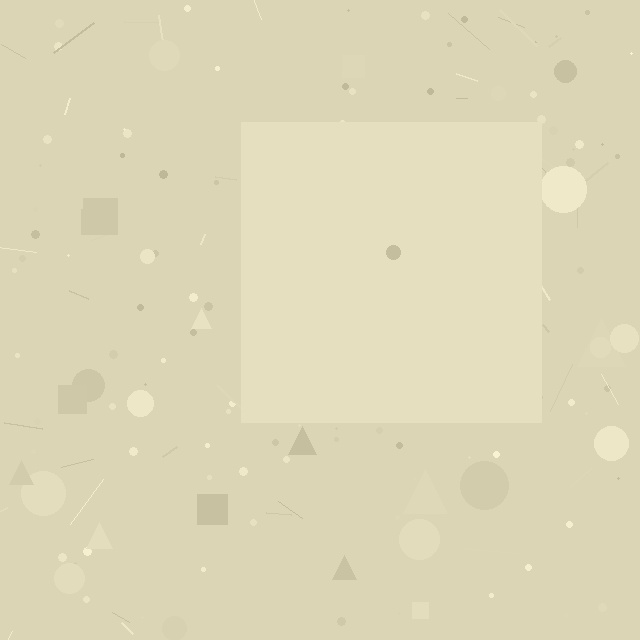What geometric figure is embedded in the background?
A square is embedded in the background.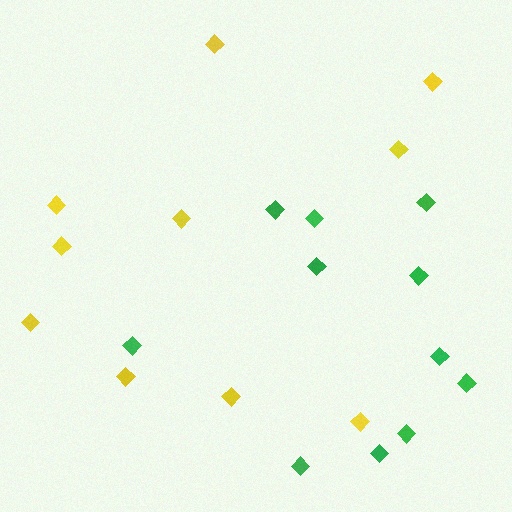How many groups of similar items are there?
There are 2 groups: one group of green diamonds (11) and one group of yellow diamonds (10).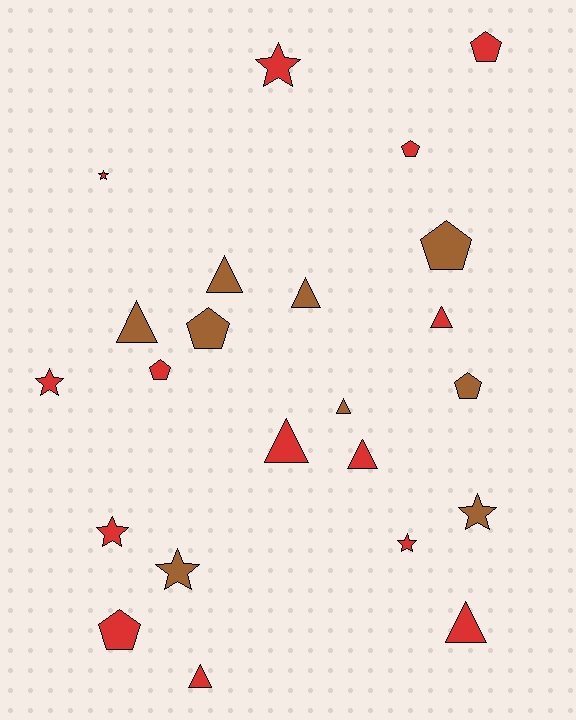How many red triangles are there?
There are 5 red triangles.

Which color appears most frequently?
Red, with 14 objects.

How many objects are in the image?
There are 23 objects.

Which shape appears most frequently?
Triangle, with 9 objects.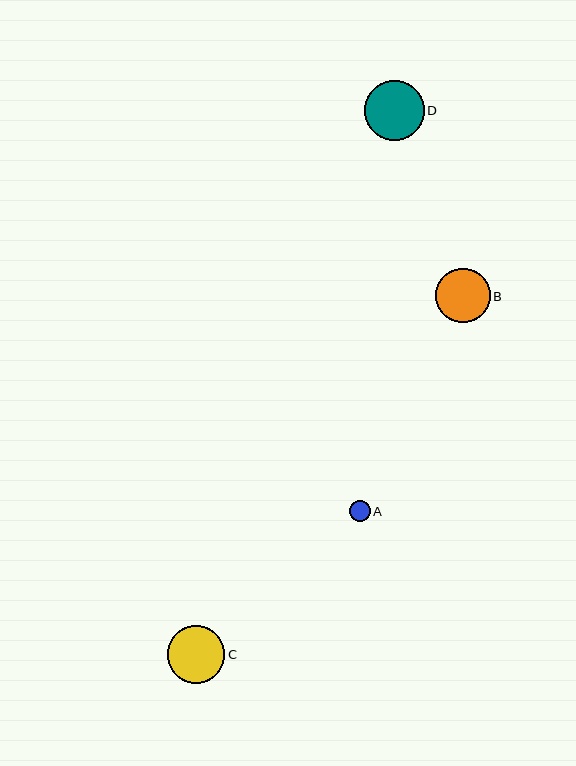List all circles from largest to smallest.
From largest to smallest: D, C, B, A.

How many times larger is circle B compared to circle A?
Circle B is approximately 2.6 times the size of circle A.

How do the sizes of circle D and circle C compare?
Circle D and circle C are approximately the same size.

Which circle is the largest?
Circle D is the largest with a size of approximately 60 pixels.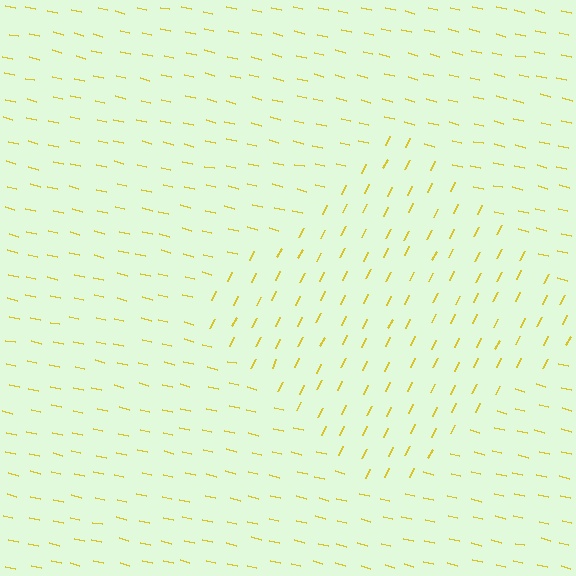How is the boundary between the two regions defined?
The boundary is defined purely by a change in line orientation (approximately 77 degrees difference). All lines are the same color and thickness.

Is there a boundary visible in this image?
Yes, there is a texture boundary formed by a change in line orientation.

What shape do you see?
I see a diamond.